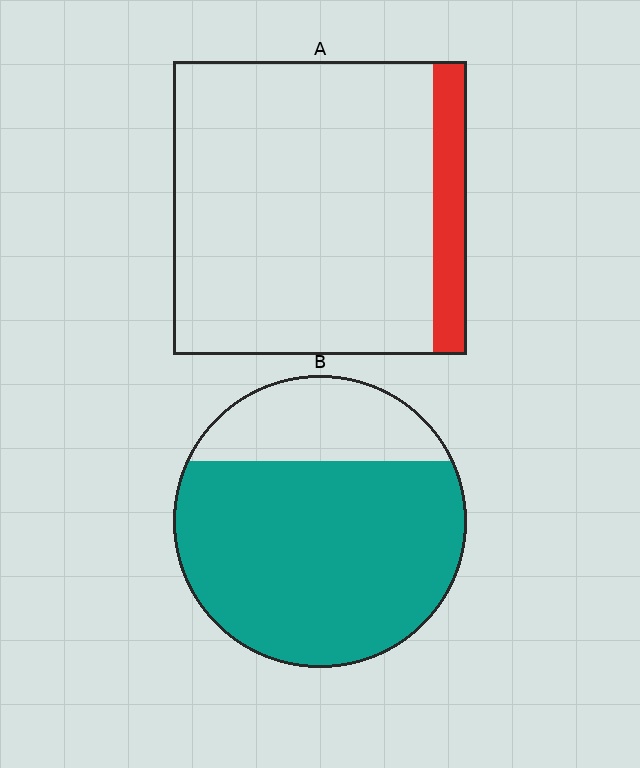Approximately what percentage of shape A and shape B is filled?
A is approximately 10% and B is approximately 75%.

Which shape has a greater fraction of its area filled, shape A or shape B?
Shape B.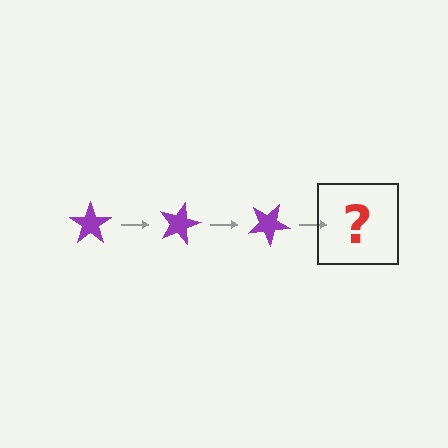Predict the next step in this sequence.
The next step is a purple star rotated 45 degrees.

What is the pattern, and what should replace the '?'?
The pattern is that the star rotates 15 degrees each step. The '?' should be a purple star rotated 45 degrees.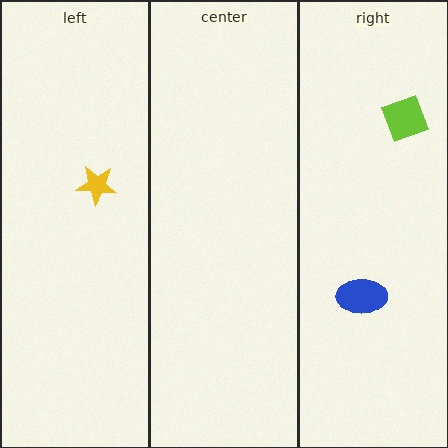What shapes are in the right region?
The blue ellipse, the lime diamond.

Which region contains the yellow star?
The left region.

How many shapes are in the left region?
1.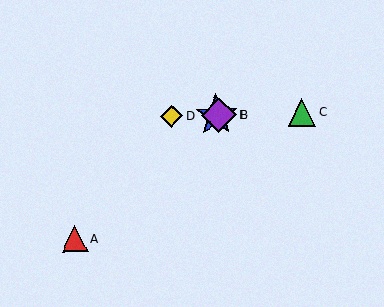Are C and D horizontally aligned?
Yes, both are at y≈113.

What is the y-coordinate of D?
Object D is at y≈116.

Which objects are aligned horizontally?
Objects B, C, D, E are aligned horizontally.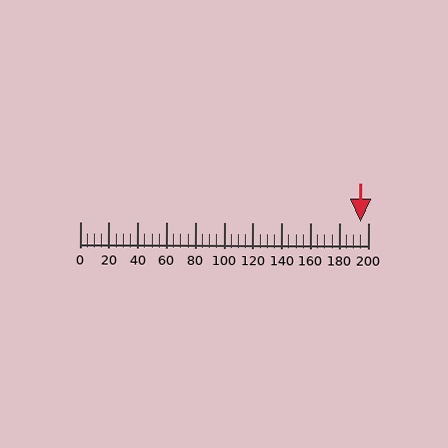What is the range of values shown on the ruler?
The ruler shows values from 0 to 200.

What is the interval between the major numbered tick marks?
The major tick marks are spaced 20 units apart.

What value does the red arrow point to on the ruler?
The red arrow points to approximately 195.